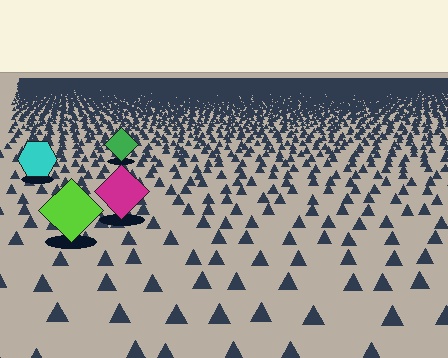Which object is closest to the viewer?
The lime diamond is closest. The texture marks near it are larger and more spread out.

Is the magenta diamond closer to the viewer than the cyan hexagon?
Yes. The magenta diamond is closer — you can tell from the texture gradient: the ground texture is coarser near it.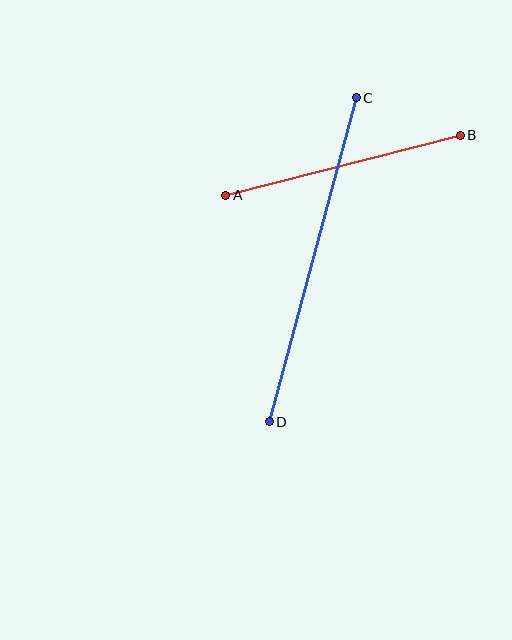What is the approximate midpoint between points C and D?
The midpoint is at approximately (313, 260) pixels.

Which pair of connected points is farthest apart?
Points C and D are farthest apart.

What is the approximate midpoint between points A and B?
The midpoint is at approximately (343, 165) pixels.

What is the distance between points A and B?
The distance is approximately 242 pixels.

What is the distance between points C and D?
The distance is approximately 336 pixels.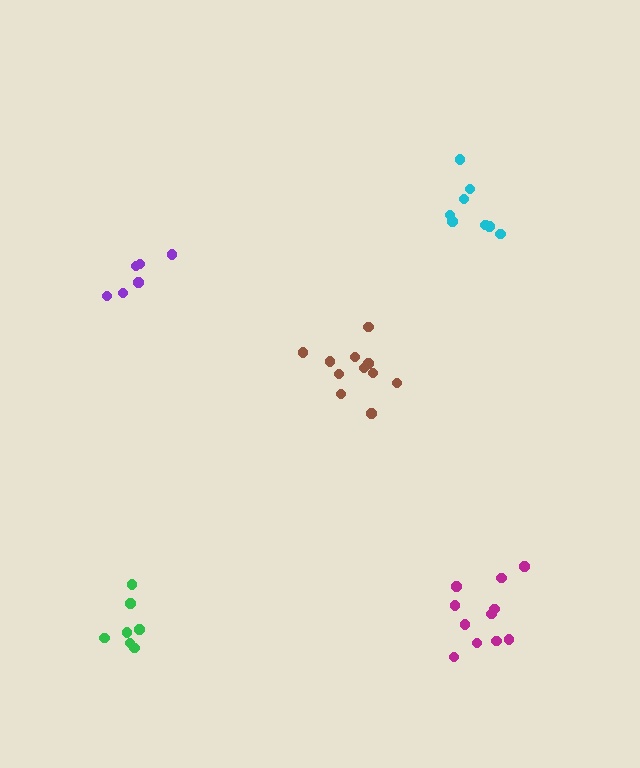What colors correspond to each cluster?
The clusters are colored: magenta, brown, cyan, green, purple.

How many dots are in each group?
Group 1: 11 dots, Group 2: 11 dots, Group 3: 8 dots, Group 4: 7 dots, Group 5: 6 dots (43 total).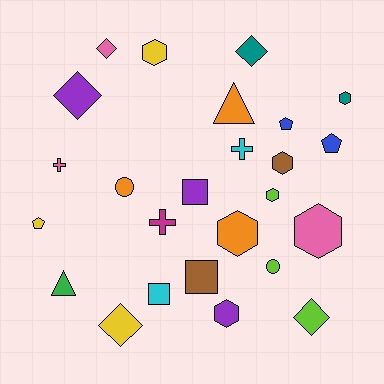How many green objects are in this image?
There is 1 green object.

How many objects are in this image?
There are 25 objects.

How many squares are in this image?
There are 3 squares.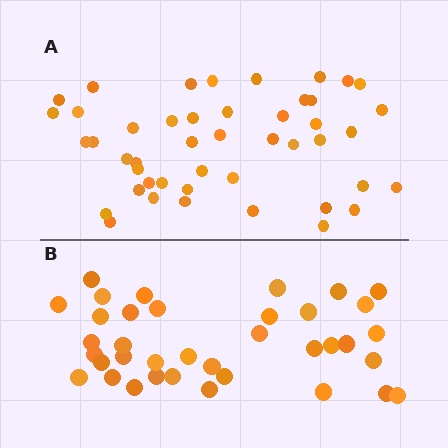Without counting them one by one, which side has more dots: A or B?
Region A (the top region) has more dots.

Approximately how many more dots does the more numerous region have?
Region A has roughly 8 or so more dots than region B.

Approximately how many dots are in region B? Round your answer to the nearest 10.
About 40 dots. (The exact count is 37, which rounds to 40.)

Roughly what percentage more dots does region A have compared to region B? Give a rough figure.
About 25% more.